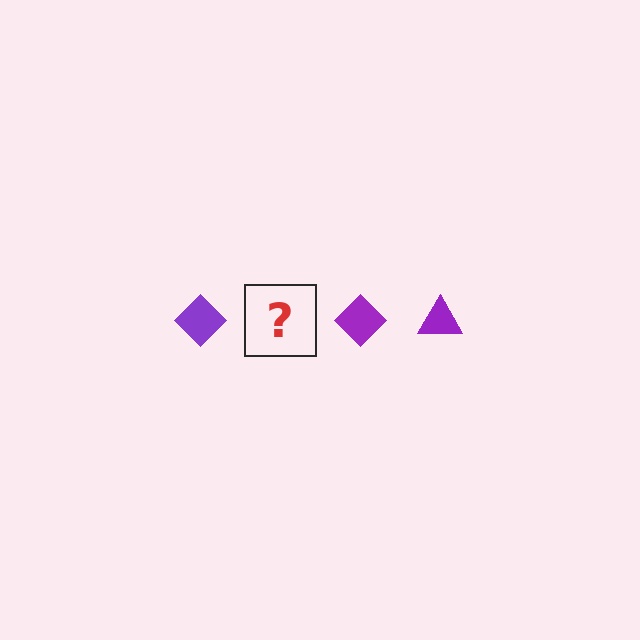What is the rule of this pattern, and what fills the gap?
The rule is that the pattern cycles through diamond, triangle shapes in purple. The gap should be filled with a purple triangle.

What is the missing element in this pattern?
The missing element is a purple triangle.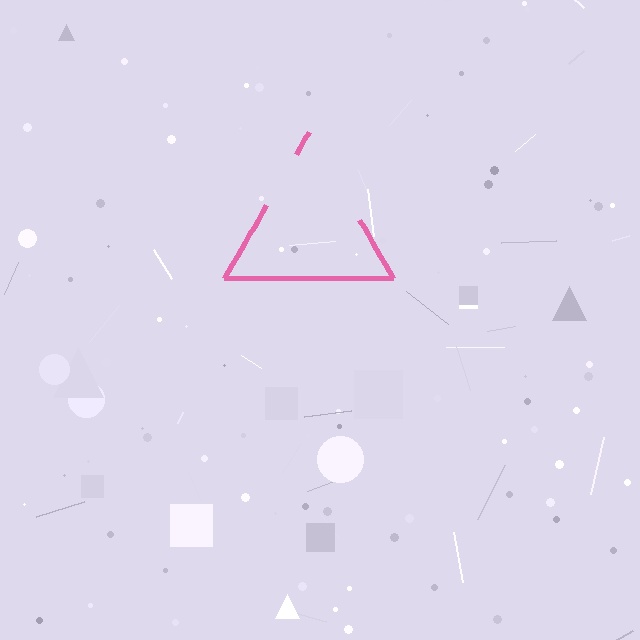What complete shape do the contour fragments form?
The contour fragments form a triangle.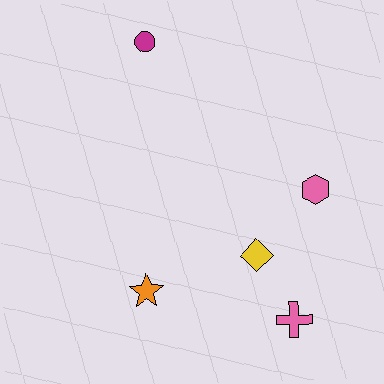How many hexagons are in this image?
There is 1 hexagon.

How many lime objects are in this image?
There are no lime objects.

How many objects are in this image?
There are 5 objects.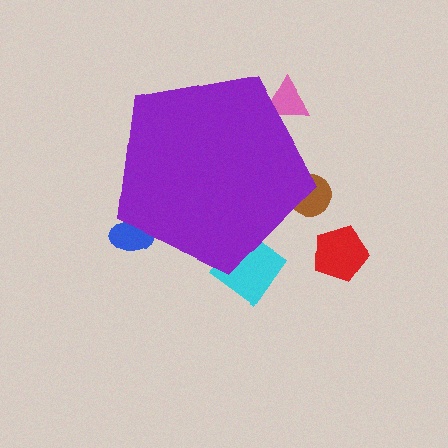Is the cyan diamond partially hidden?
Yes, the cyan diamond is partially hidden behind the purple pentagon.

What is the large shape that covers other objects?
A purple pentagon.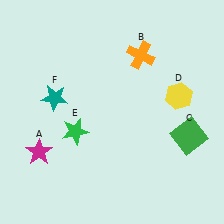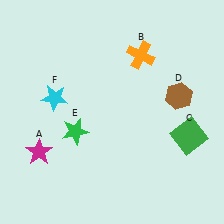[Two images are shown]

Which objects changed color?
D changed from yellow to brown. F changed from teal to cyan.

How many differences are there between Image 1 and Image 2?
There are 2 differences between the two images.